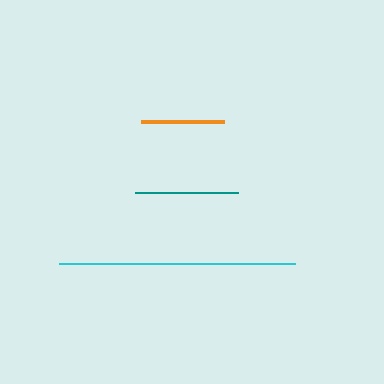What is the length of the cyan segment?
The cyan segment is approximately 236 pixels long.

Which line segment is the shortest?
The orange line is the shortest at approximately 83 pixels.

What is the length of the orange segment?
The orange segment is approximately 83 pixels long.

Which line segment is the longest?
The cyan line is the longest at approximately 236 pixels.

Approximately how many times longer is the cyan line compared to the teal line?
The cyan line is approximately 2.3 times the length of the teal line.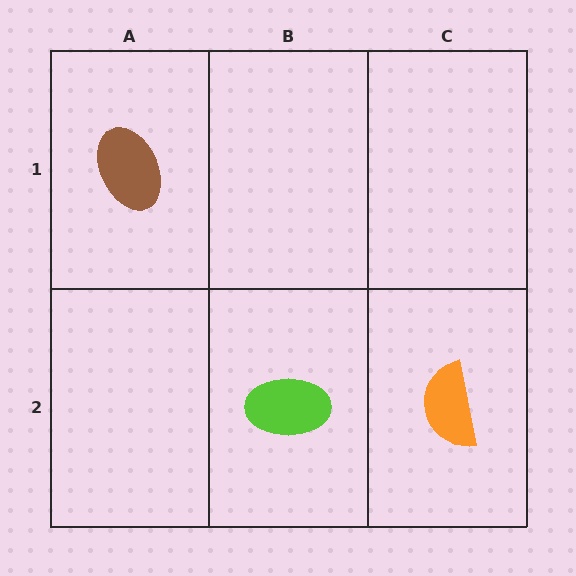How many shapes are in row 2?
2 shapes.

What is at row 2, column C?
An orange semicircle.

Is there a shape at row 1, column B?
No, that cell is empty.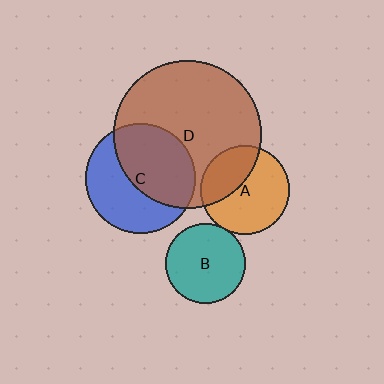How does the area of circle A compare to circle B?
Approximately 1.2 times.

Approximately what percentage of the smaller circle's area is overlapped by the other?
Approximately 35%.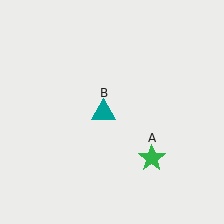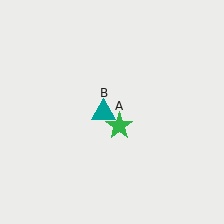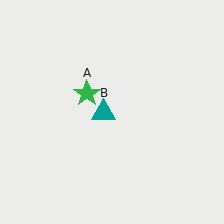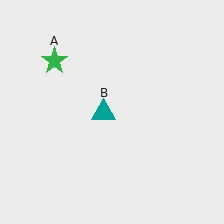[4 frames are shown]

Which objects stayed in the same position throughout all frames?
Teal triangle (object B) remained stationary.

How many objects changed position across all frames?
1 object changed position: green star (object A).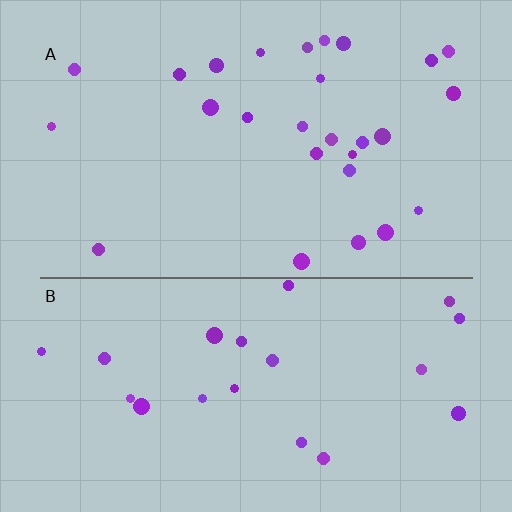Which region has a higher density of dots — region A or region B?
A (the top).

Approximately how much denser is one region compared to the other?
Approximately 1.3× — region A over region B.